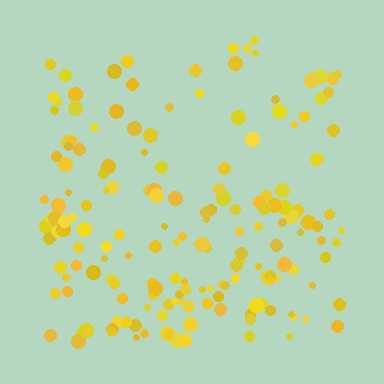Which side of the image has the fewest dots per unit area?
The top.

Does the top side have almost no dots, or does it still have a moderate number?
Still a moderate number, just noticeably fewer than the bottom.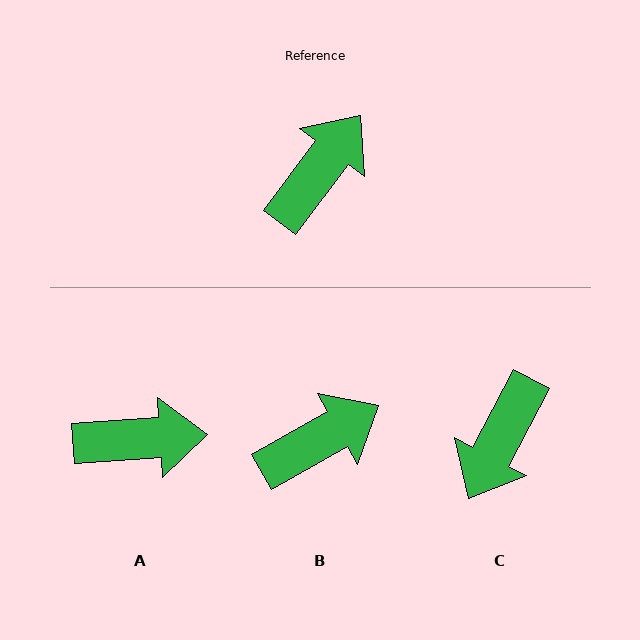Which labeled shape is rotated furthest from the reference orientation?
C, about 171 degrees away.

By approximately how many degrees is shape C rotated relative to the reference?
Approximately 171 degrees clockwise.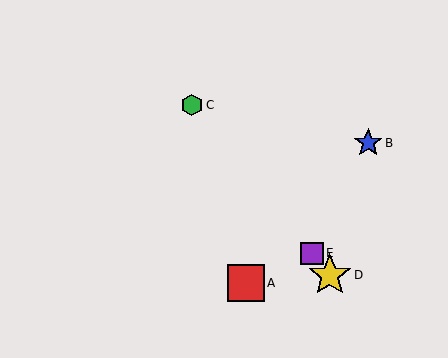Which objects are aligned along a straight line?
Objects C, D, E are aligned along a straight line.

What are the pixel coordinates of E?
Object E is at (312, 253).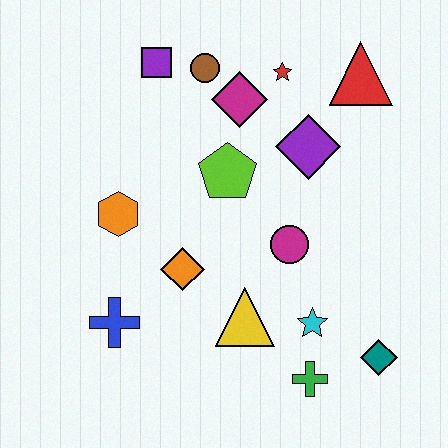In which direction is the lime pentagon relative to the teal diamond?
The lime pentagon is above the teal diamond.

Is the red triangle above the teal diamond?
Yes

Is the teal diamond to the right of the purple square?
Yes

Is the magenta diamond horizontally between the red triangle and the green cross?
No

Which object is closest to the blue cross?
The orange diamond is closest to the blue cross.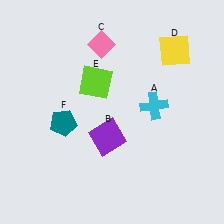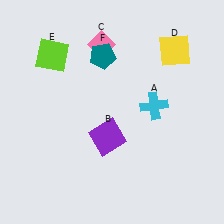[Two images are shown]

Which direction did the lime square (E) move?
The lime square (E) moved left.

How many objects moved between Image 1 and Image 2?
2 objects moved between the two images.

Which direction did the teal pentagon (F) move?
The teal pentagon (F) moved up.